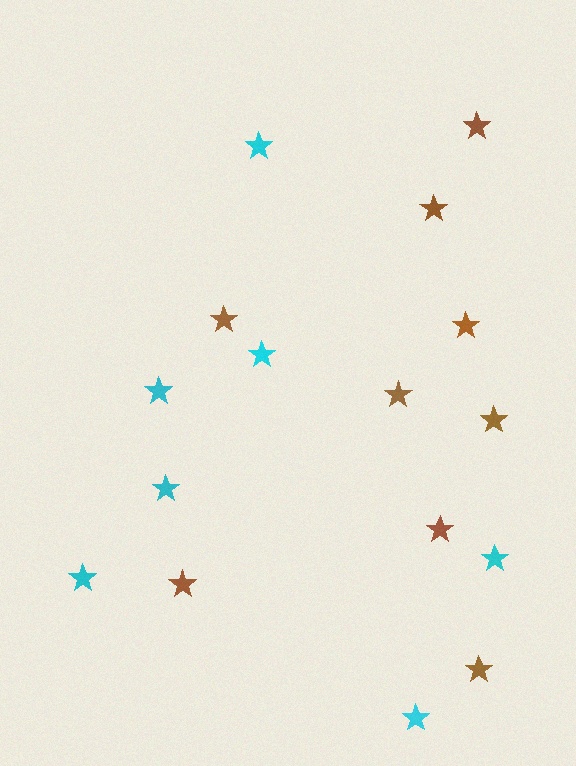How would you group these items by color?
There are 2 groups: one group of brown stars (9) and one group of cyan stars (7).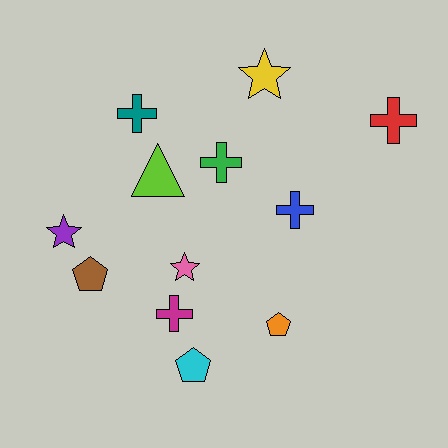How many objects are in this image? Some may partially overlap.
There are 12 objects.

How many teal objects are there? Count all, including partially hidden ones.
There is 1 teal object.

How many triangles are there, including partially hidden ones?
There is 1 triangle.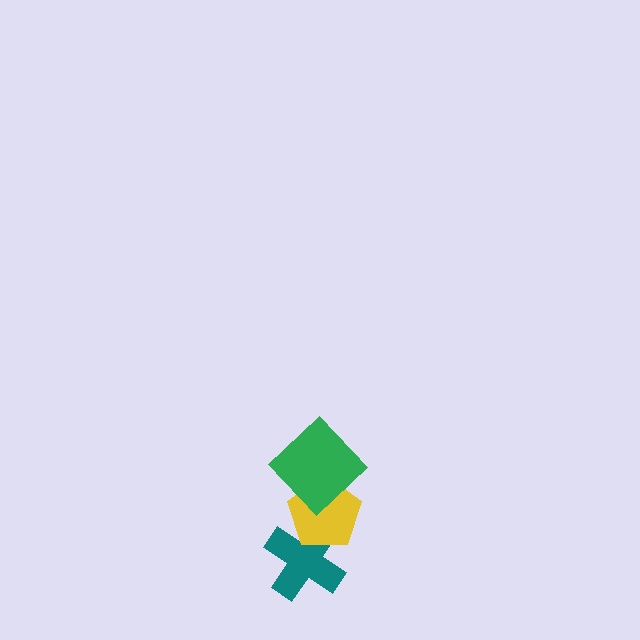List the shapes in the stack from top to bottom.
From top to bottom: the green diamond, the yellow pentagon, the teal cross.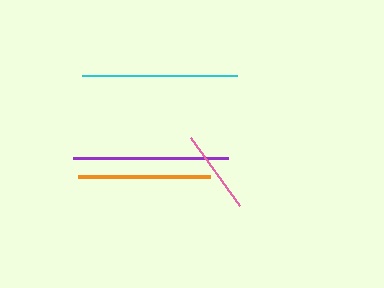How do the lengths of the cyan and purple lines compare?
The cyan and purple lines are approximately the same length.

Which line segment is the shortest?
The pink line is the shortest at approximately 83 pixels.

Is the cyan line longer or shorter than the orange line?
The cyan line is longer than the orange line.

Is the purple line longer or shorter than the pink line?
The purple line is longer than the pink line.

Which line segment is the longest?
The cyan line is the longest at approximately 155 pixels.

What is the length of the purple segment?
The purple segment is approximately 155 pixels long.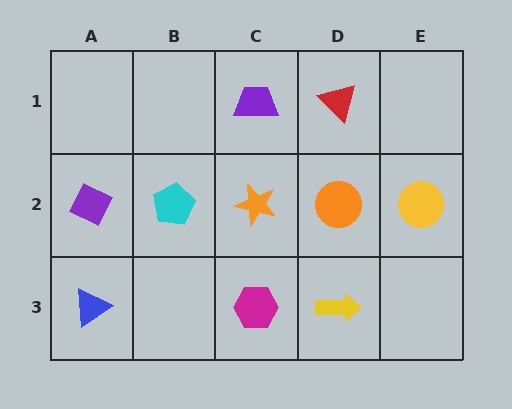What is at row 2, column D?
An orange circle.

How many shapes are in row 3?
3 shapes.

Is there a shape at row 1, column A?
No, that cell is empty.